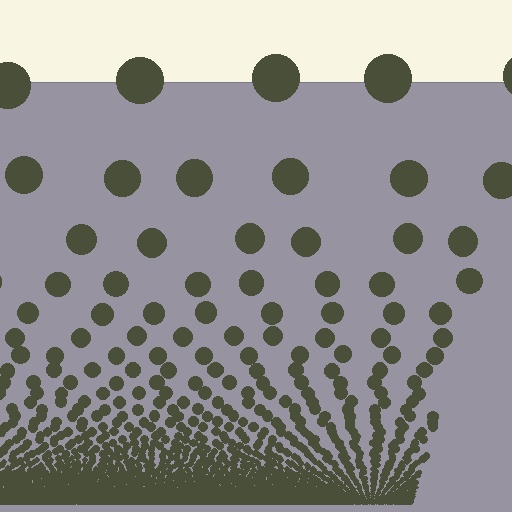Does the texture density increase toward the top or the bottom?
Density increases toward the bottom.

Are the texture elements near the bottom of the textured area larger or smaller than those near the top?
Smaller. The gradient is inverted — elements near the bottom are smaller and denser.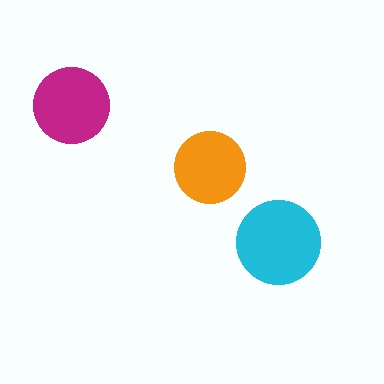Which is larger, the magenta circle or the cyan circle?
The cyan one.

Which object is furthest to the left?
The magenta circle is leftmost.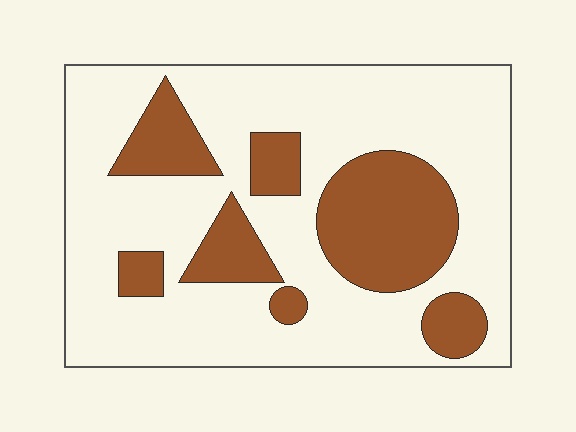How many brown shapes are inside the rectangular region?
7.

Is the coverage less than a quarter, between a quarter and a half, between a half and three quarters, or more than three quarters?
Between a quarter and a half.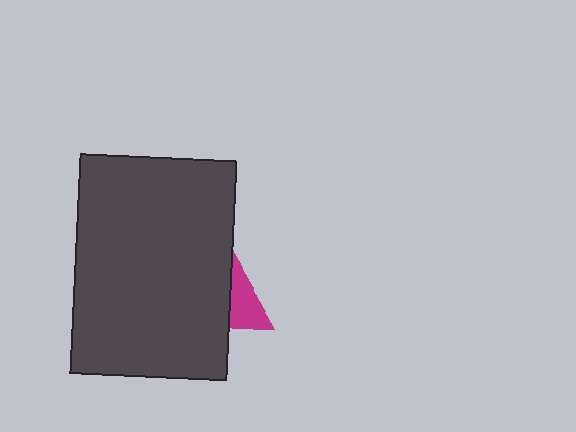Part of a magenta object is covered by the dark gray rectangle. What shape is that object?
It is a triangle.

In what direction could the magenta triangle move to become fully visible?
The magenta triangle could move right. That would shift it out from behind the dark gray rectangle entirely.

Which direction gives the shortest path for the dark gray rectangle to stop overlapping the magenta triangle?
Moving left gives the shortest separation.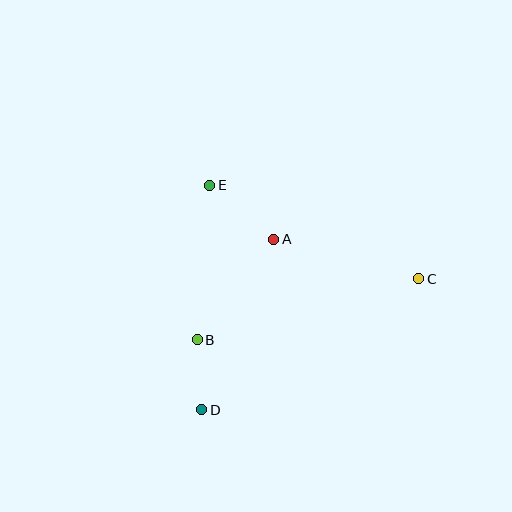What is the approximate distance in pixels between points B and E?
The distance between B and E is approximately 155 pixels.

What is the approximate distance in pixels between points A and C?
The distance between A and C is approximately 151 pixels.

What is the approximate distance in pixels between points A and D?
The distance between A and D is approximately 185 pixels.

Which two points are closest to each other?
Points B and D are closest to each other.